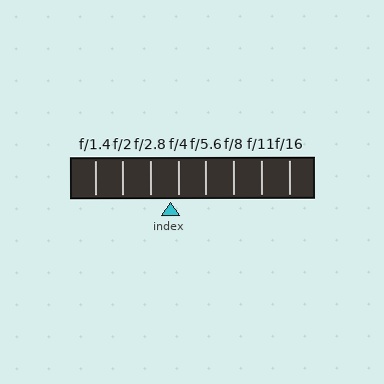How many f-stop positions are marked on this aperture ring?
There are 8 f-stop positions marked.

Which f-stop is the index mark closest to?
The index mark is closest to f/4.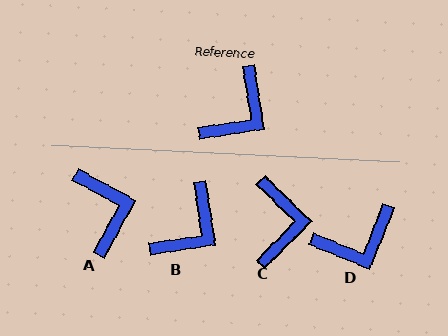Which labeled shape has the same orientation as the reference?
B.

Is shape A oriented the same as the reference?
No, it is off by about 53 degrees.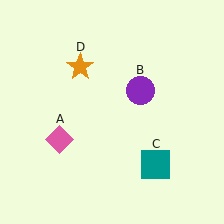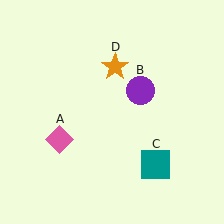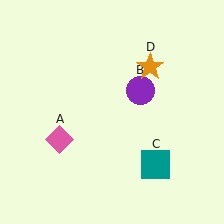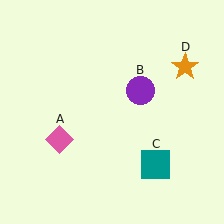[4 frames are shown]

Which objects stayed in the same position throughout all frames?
Pink diamond (object A) and purple circle (object B) and teal square (object C) remained stationary.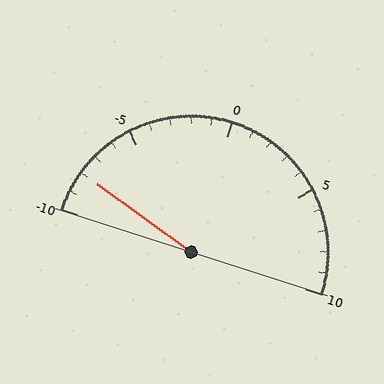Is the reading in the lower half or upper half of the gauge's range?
The reading is in the lower half of the range (-10 to 10).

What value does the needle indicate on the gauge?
The needle indicates approximately -8.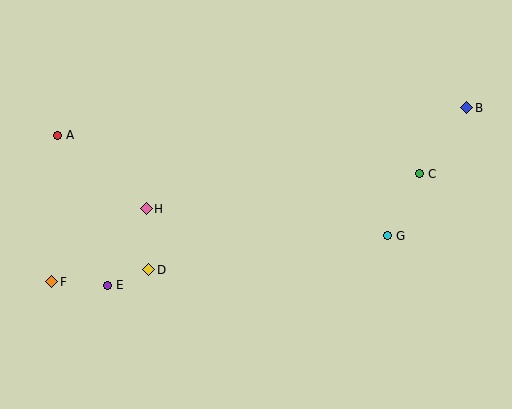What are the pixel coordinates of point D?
Point D is at (149, 270).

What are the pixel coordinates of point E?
Point E is at (108, 285).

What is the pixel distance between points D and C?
The distance between D and C is 287 pixels.